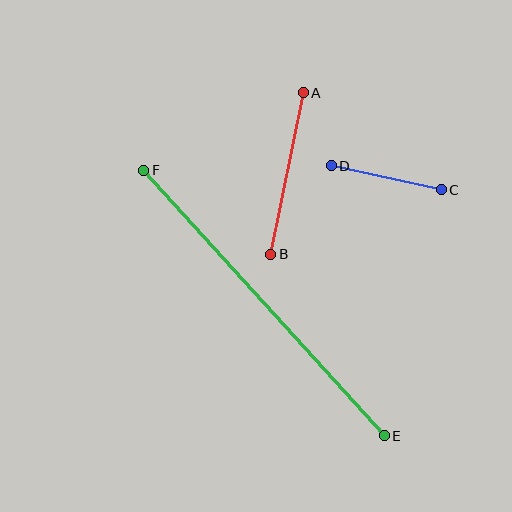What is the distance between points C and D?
The distance is approximately 112 pixels.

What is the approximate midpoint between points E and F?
The midpoint is at approximately (264, 303) pixels.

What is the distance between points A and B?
The distance is approximately 165 pixels.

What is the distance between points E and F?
The distance is approximately 358 pixels.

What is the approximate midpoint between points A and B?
The midpoint is at approximately (287, 174) pixels.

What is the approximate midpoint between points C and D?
The midpoint is at approximately (386, 178) pixels.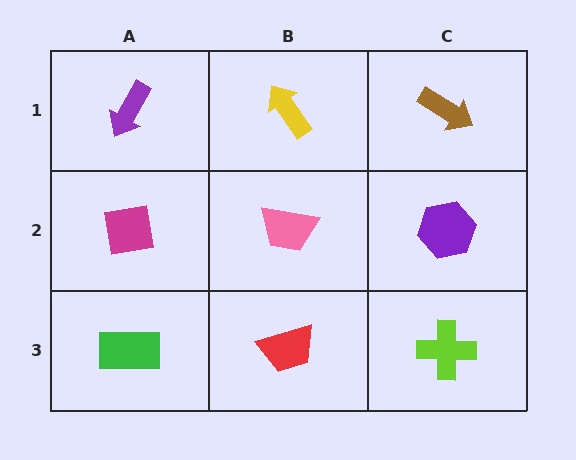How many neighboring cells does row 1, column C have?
2.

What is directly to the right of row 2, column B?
A purple hexagon.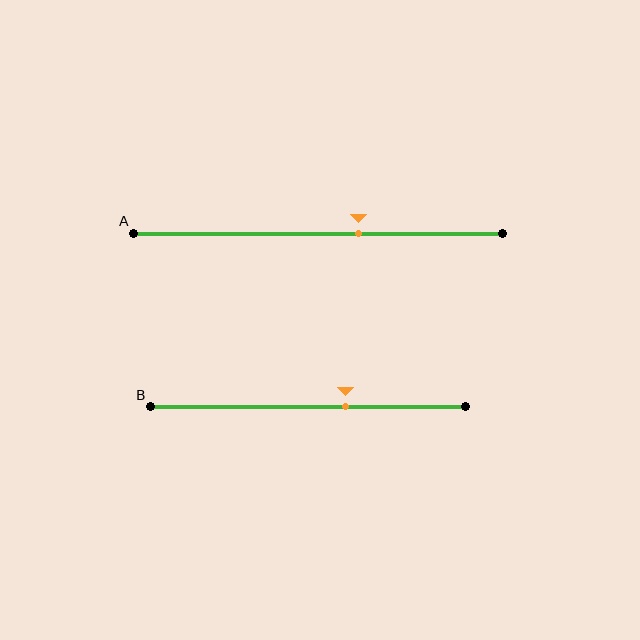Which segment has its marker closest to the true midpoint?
Segment A has its marker closest to the true midpoint.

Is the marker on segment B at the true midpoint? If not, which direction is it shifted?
No, the marker on segment B is shifted to the right by about 12% of the segment length.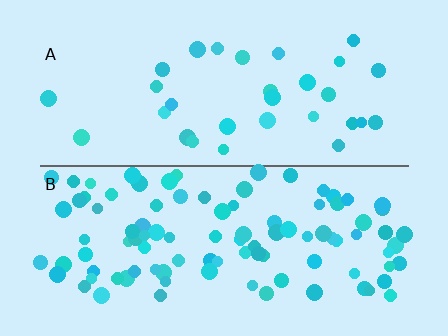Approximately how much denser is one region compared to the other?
Approximately 3.1× — region B over region A.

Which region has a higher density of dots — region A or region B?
B (the bottom).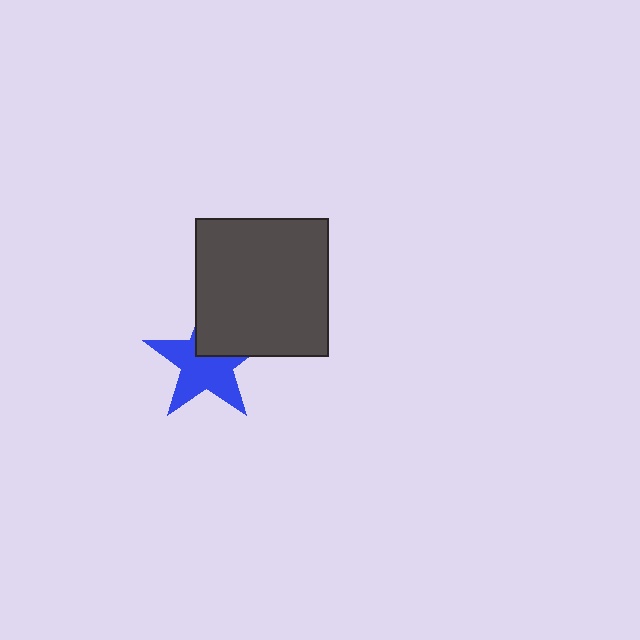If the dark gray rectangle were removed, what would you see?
You would see the complete blue star.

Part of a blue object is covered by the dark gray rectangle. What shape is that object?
It is a star.